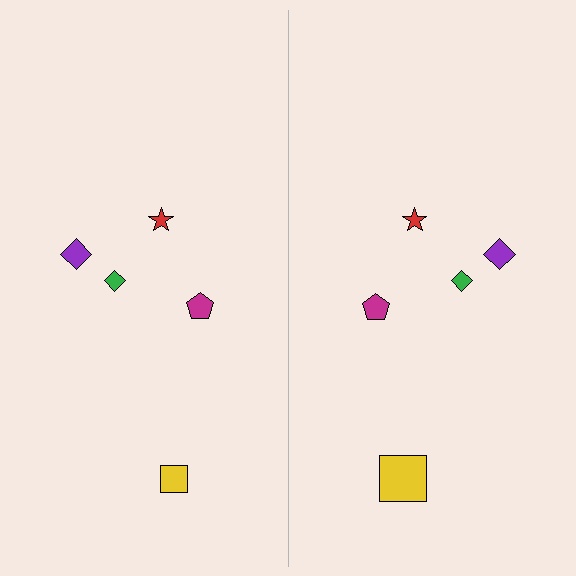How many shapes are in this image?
There are 10 shapes in this image.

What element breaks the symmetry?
The yellow square on the right side has a different size than its mirror counterpart.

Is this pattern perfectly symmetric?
No, the pattern is not perfectly symmetric. The yellow square on the right side has a different size than its mirror counterpart.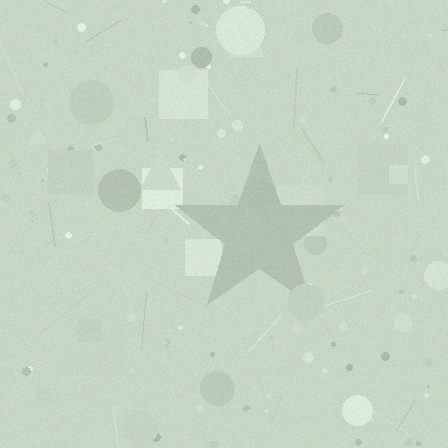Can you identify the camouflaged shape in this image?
The camouflaged shape is a star.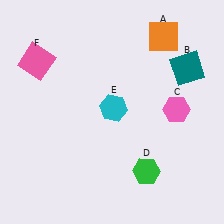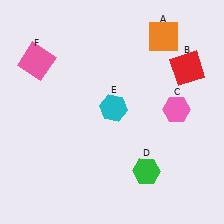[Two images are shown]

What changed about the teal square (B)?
In Image 1, B is teal. In Image 2, it changed to red.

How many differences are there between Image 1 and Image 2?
There is 1 difference between the two images.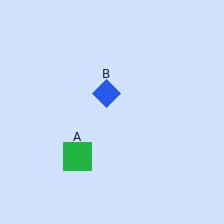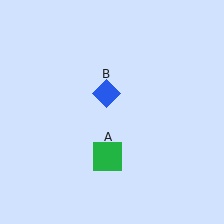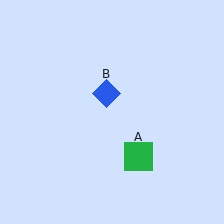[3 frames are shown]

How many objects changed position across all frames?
1 object changed position: green square (object A).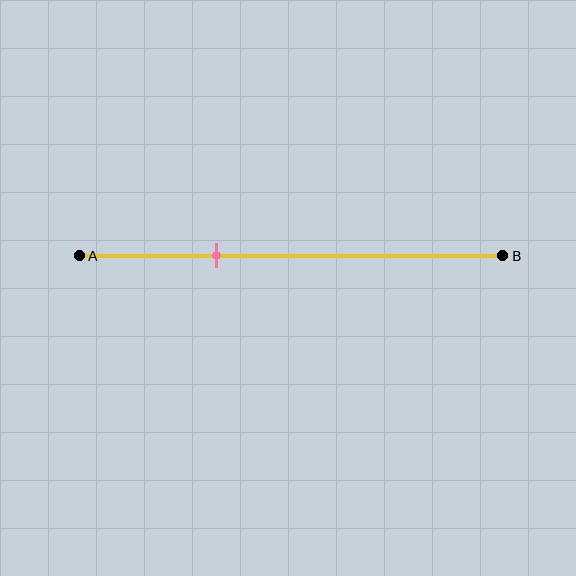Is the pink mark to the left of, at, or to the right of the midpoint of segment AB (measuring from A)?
The pink mark is to the left of the midpoint of segment AB.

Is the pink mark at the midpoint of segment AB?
No, the mark is at about 30% from A, not at the 50% midpoint.